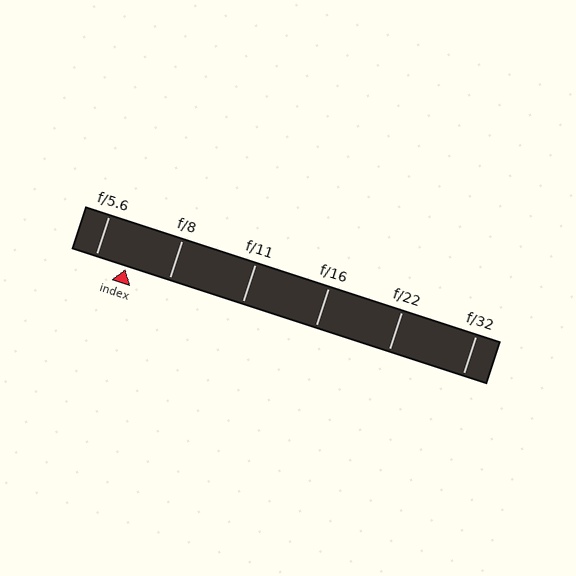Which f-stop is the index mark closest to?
The index mark is closest to f/5.6.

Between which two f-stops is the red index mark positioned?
The index mark is between f/5.6 and f/8.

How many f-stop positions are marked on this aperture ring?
There are 6 f-stop positions marked.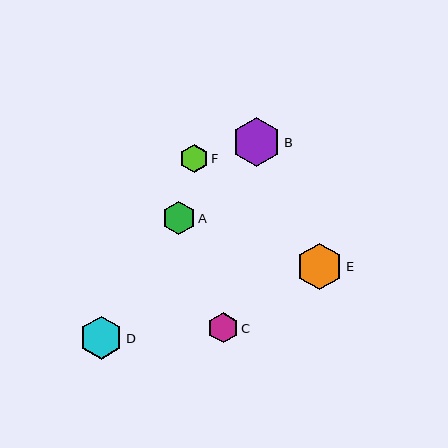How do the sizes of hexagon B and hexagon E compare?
Hexagon B and hexagon E are approximately the same size.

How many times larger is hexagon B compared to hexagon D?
Hexagon B is approximately 1.1 times the size of hexagon D.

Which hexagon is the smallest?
Hexagon F is the smallest with a size of approximately 29 pixels.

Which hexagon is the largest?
Hexagon B is the largest with a size of approximately 48 pixels.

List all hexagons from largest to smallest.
From largest to smallest: B, E, D, A, C, F.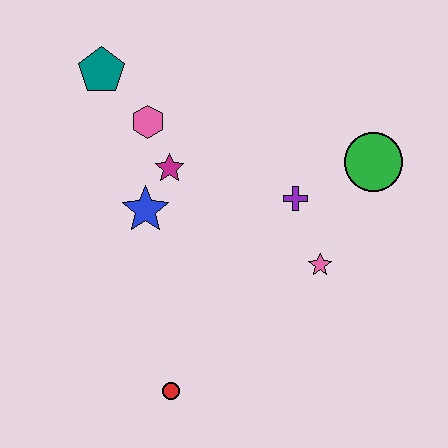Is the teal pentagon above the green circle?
Yes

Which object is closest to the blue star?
The magenta star is closest to the blue star.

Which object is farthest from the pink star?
The teal pentagon is farthest from the pink star.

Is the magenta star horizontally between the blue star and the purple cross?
Yes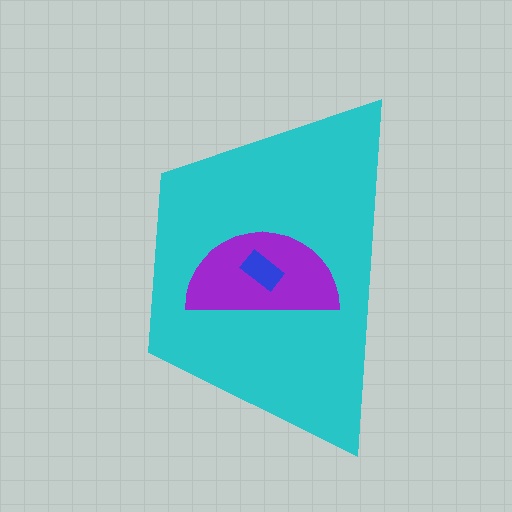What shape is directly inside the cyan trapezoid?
The purple semicircle.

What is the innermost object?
The blue rectangle.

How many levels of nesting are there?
3.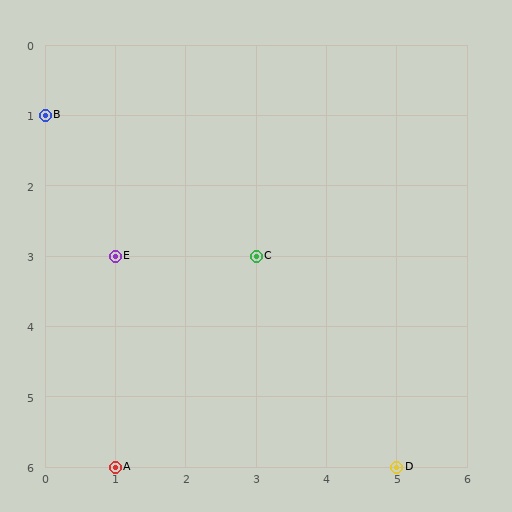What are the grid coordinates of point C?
Point C is at grid coordinates (3, 3).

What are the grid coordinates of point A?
Point A is at grid coordinates (1, 6).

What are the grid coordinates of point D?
Point D is at grid coordinates (5, 6).